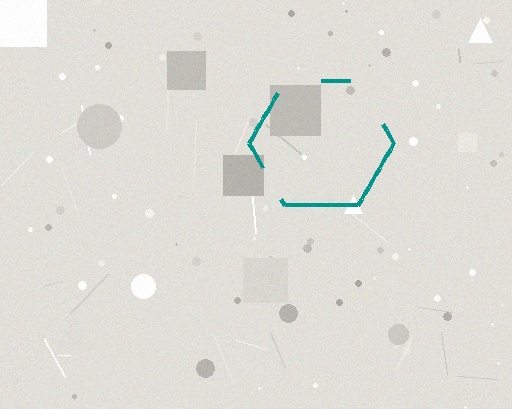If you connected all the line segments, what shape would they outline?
They would outline a hexagon.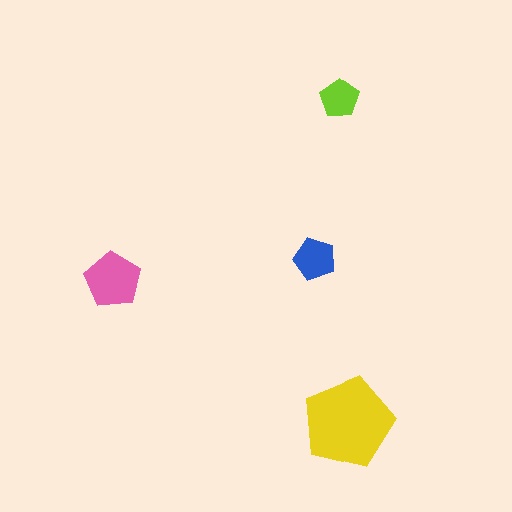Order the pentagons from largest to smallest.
the yellow one, the pink one, the blue one, the lime one.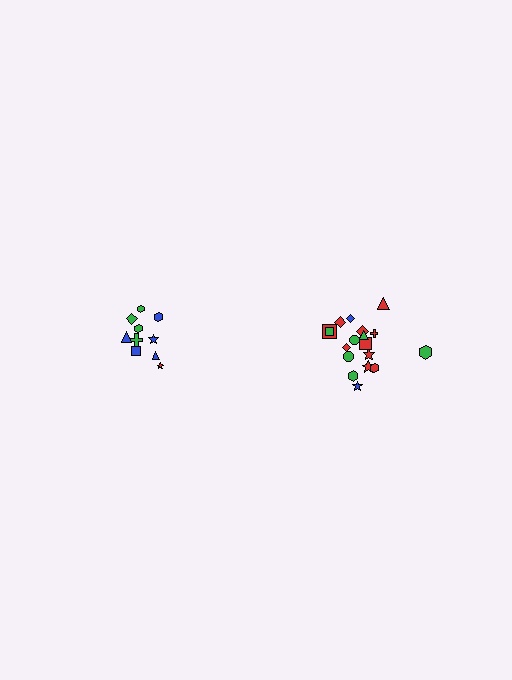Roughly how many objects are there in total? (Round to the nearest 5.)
Roughly 30 objects in total.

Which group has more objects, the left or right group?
The right group.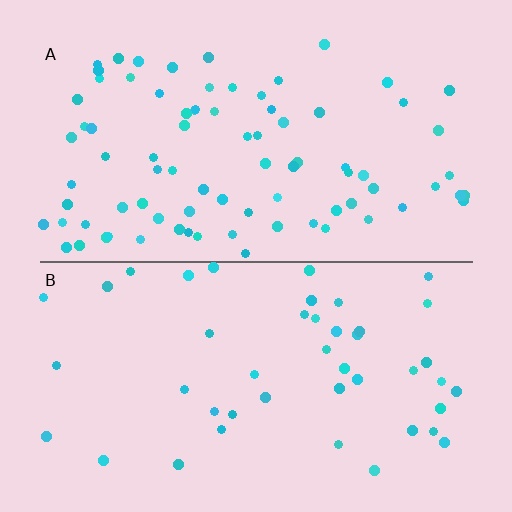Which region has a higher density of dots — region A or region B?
A (the top).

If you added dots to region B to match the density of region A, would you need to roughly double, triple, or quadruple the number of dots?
Approximately double.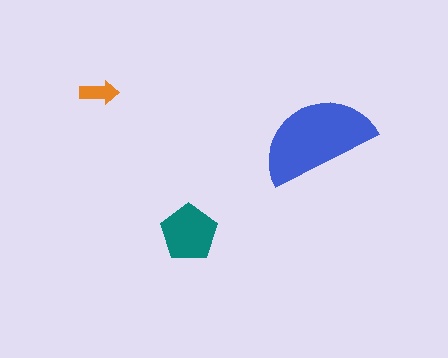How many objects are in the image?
There are 3 objects in the image.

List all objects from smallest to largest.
The orange arrow, the teal pentagon, the blue semicircle.